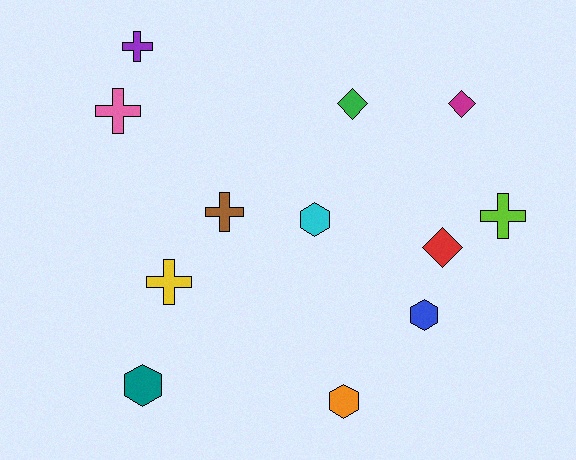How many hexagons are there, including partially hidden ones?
There are 4 hexagons.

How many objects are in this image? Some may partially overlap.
There are 12 objects.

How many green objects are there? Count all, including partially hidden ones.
There is 1 green object.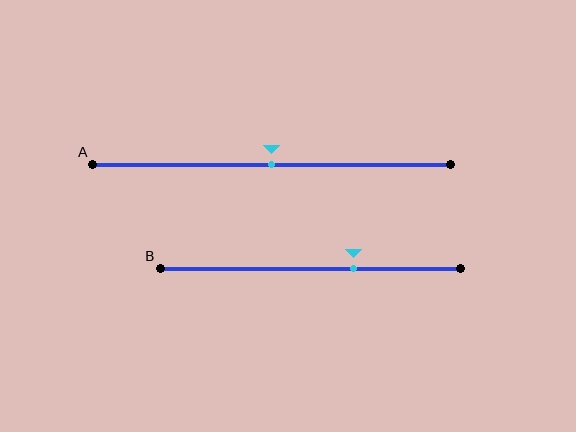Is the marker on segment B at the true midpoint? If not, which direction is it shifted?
No, the marker on segment B is shifted to the right by about 14% of the segment length.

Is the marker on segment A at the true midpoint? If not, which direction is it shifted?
Yes, the marker on segment A is at the true midpoint.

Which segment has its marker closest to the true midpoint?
Segment A has its marker closest to the true midpoint.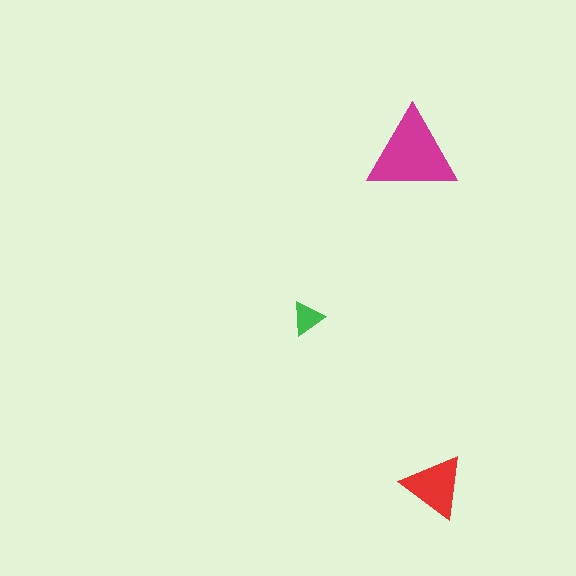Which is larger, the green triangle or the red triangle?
The red one.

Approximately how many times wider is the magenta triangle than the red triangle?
About 1.5 times wider.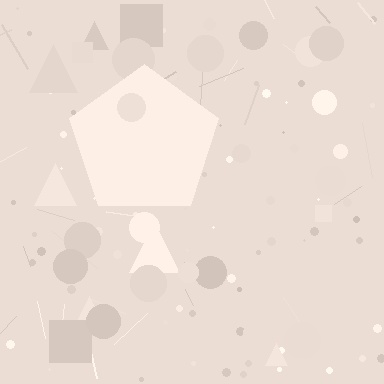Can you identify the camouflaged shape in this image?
The camouflaged shape is a pentagon.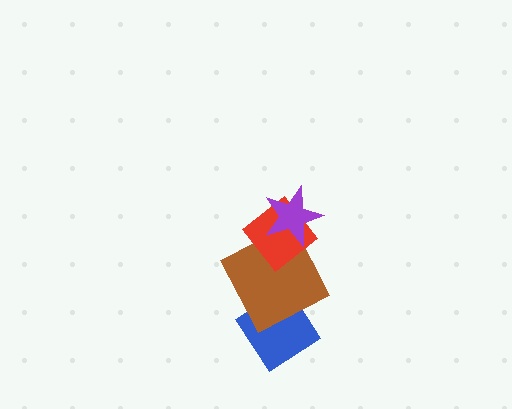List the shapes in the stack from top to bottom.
From top to bottom: the purple star, the red diamond, the brown square, the blue diamond.